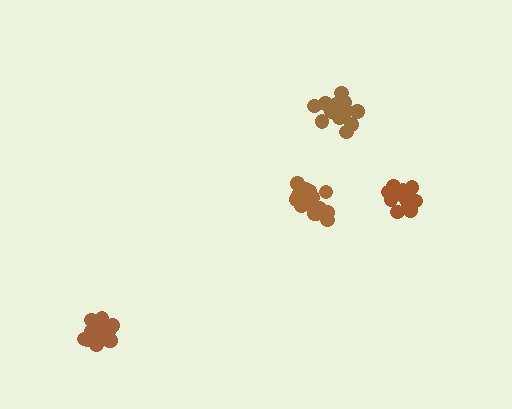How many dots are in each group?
Group 1: 17 dots, Group 2: 20 dots, Group 3: 14 dots, Group 4: 17 dots (68 total).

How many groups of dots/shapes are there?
There are 4 groups.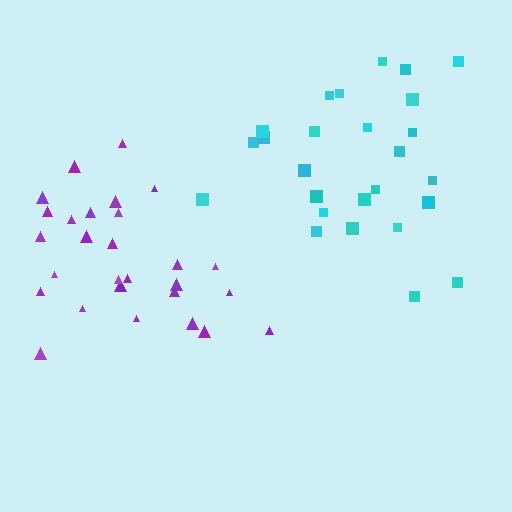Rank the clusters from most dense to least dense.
cyan, purple.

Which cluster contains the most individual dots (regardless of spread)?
Purple (28).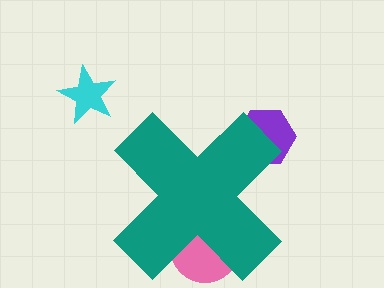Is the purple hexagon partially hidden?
Yes, the purple hexagon is partially hidden behind the teal cross.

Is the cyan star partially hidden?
No, the cyan star is fully visible.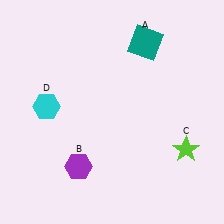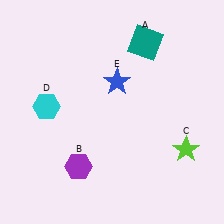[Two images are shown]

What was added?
A blue star (E) was added in Image 2.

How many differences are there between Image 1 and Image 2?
There is 1 difference between the two images.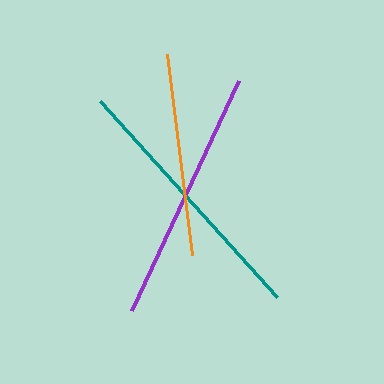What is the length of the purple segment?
The purple segment is approximately 254 pixels long.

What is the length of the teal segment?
The teal segment is approximately 264 pixels long.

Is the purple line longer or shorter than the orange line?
The purple line is longer than the orange line.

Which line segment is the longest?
The teal line is the longest at approximately 264 pixels.